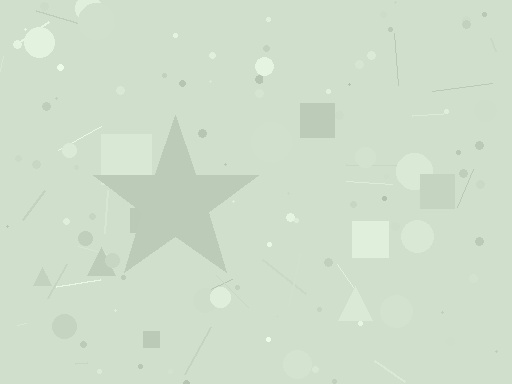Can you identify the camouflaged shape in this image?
The camouflaged shape is a star.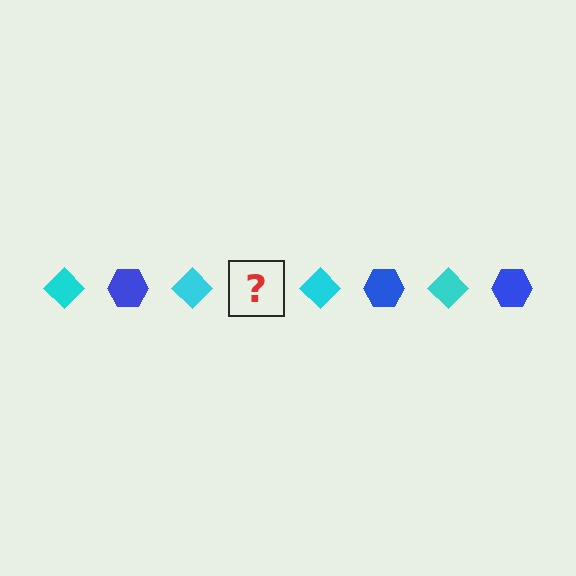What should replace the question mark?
The question mark should be replaced with a blue hexagon.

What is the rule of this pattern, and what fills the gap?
The rule is that the pattern alternates between cyan diamond and blue hexagon. The gap should be filled with a blue hexagon.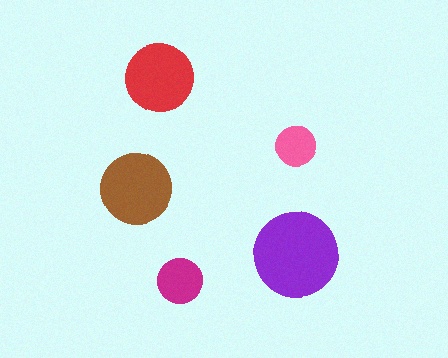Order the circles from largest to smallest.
the purple one, the brown one, the red one, the magenta one, the pink one.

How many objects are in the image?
There are 5 objects in the image.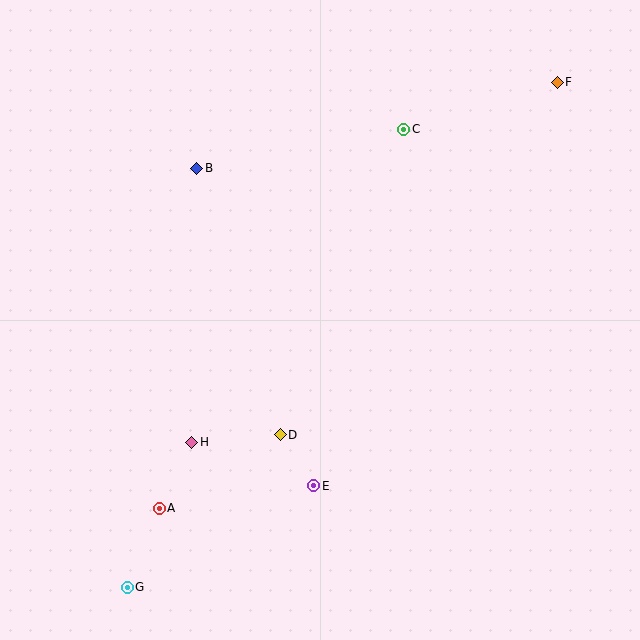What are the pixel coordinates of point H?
Point H is at (192, 442).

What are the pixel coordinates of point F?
Point F is at (557, 83).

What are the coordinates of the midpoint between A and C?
The midpoint between A and C is at (281, 319).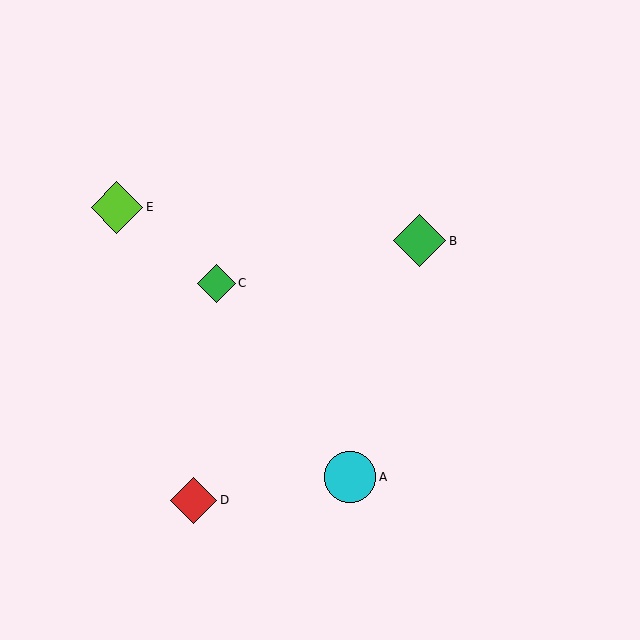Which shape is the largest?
The green diamond (labeled B) is the largest.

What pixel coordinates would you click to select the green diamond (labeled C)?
Click at (216, 283) to select the green diamond C.